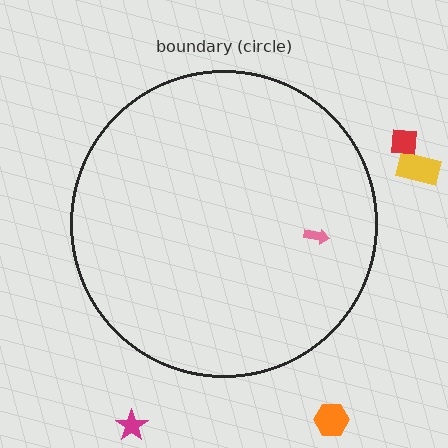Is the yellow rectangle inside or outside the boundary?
Outside.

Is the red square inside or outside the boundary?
Outside.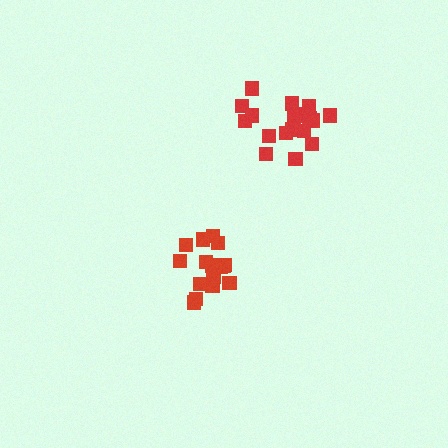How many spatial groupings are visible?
There are 2 spatial groupings.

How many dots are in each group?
Group 1: 16 dots, Group 2: 19 dots (35 total).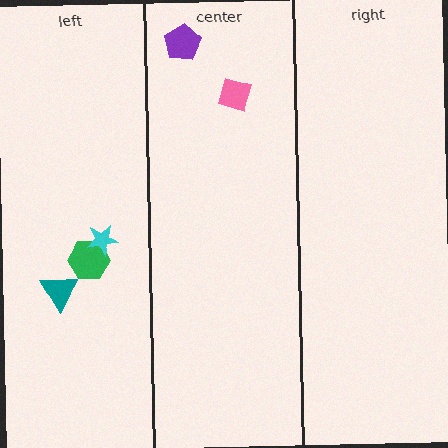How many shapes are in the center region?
2.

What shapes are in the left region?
The green hexagon, the teal triangle, the cyan star.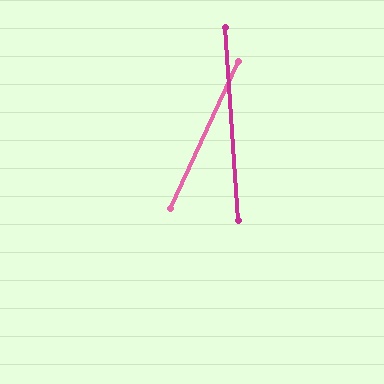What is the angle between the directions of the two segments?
Approximately 29 degrees.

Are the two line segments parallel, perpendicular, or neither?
Neither parallel nor perpendicular — they differ by about 29°.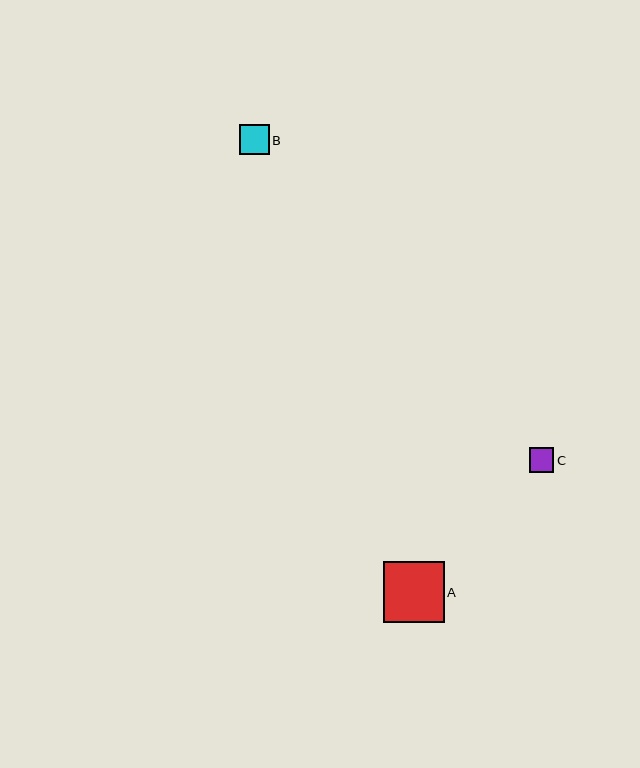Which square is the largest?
Square A is the largest with a size of approximately 61 pixels.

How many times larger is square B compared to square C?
Square B is approximately 1.2 times the size of square C.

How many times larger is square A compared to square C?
Square A is approximately 2.5 times the size of square C.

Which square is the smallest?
Square C is the smallest with a size of approximately 24 pixels.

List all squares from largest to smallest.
From largest to smallest: A, B, C.